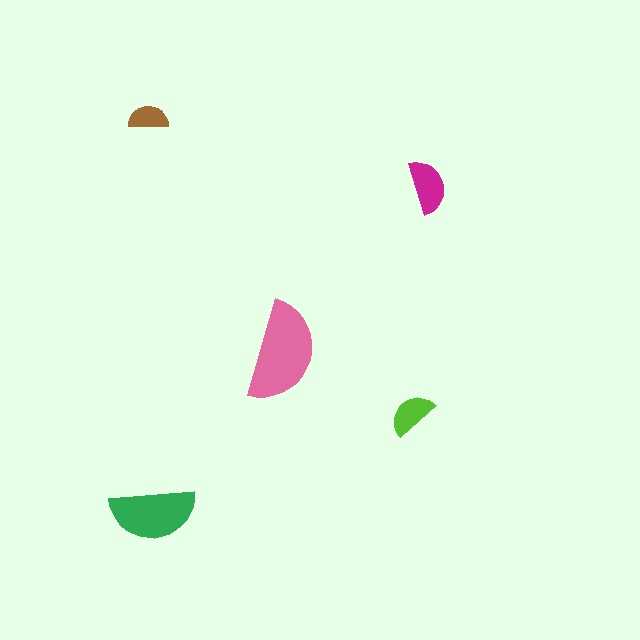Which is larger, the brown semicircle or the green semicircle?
The green one.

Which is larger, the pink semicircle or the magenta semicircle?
The pink one.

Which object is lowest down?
The green semicircle is bottommost.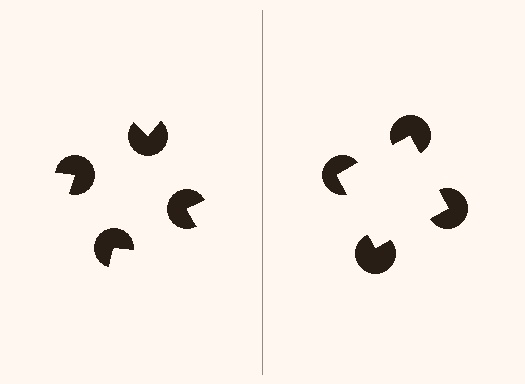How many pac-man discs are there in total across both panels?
8 — 4 on each side.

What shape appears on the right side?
An illusory square.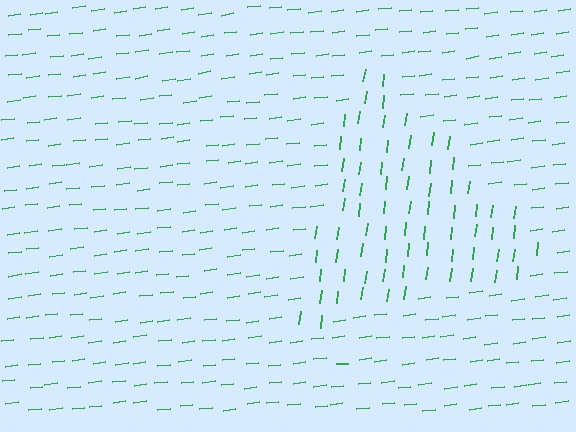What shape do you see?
I see a triangle.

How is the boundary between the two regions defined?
The boundary is defined purely by a change in line orientation (approximately 76 degrees difference). All lines are the same color and thickness.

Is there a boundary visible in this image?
Yes, there is a texture boundary formed by a change in line orientation.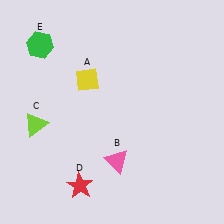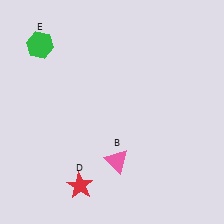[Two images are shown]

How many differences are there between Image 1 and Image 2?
There are 2 differences between the two images.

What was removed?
The yellow diamond (A), the lime triangle (C) were removed in Image 2.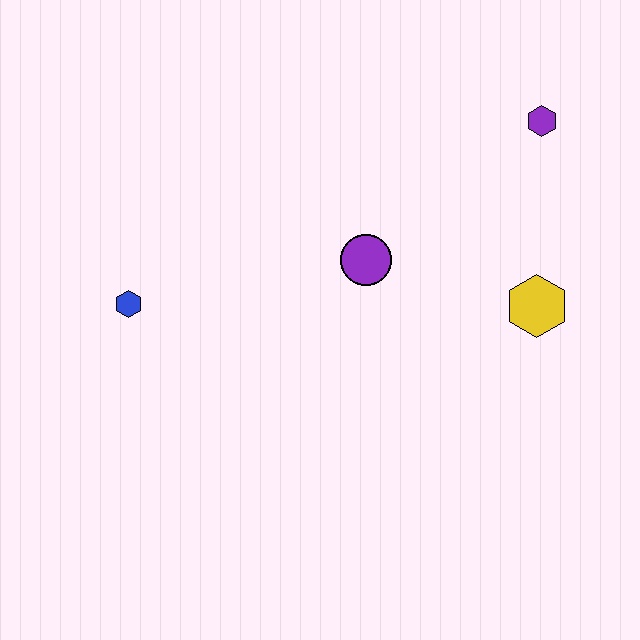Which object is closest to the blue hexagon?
The purple circle is closest to the blue hexagon.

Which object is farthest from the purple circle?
The blue hexagon is farthest from the purple circle.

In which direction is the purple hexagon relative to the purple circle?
The purple hexagon is to the right of the purple circle.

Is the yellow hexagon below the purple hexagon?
Yes